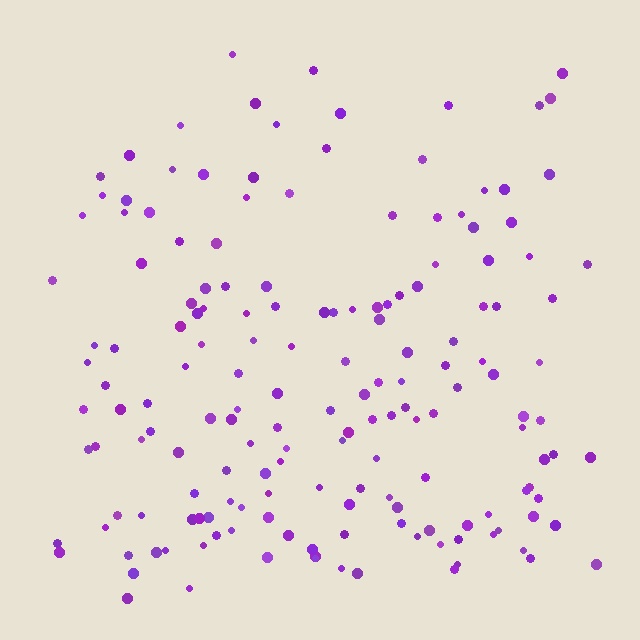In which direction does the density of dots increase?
From top to bottom, with the bottom side densest.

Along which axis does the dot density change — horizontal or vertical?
Vertical.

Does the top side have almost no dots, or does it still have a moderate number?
Still a moderate number, just noticeably fewer than the bottom.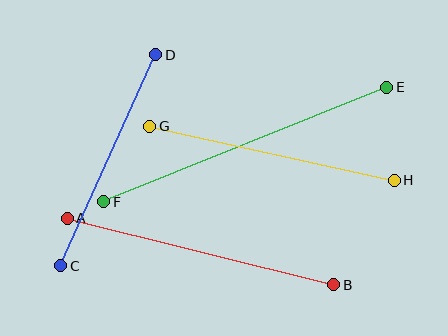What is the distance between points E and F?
The distance is approximately 305 pixels.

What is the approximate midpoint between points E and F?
The midpoint is at approximately (245, 145) pixels.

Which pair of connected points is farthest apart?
Points E and F are farthest apart.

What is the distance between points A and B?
The distance is approximately 275 pixels.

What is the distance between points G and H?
The distance is approximately 250 pixels.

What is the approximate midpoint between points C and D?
The midpoint is at approximately (108, 160) pixels.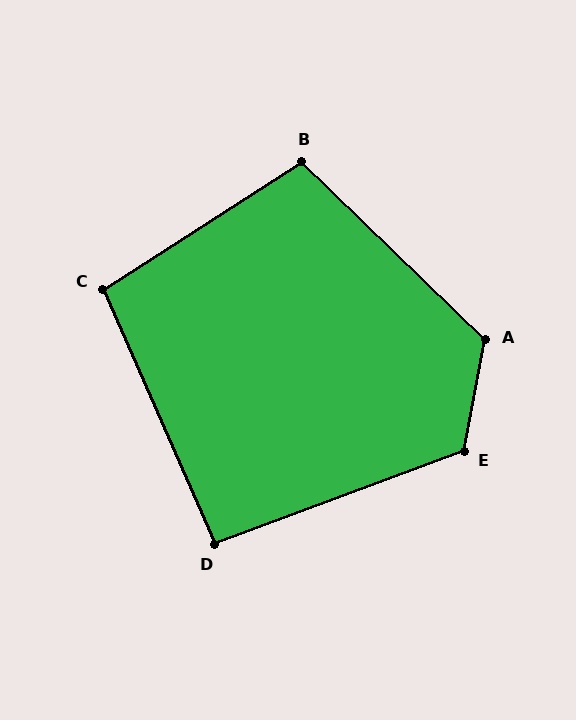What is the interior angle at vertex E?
Approximately 121 degrees (obtuse).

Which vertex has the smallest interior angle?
D, at approximately 93 degrees.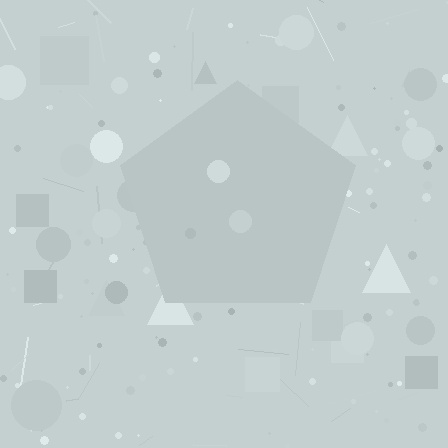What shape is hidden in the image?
A pentagon is hidden in the image.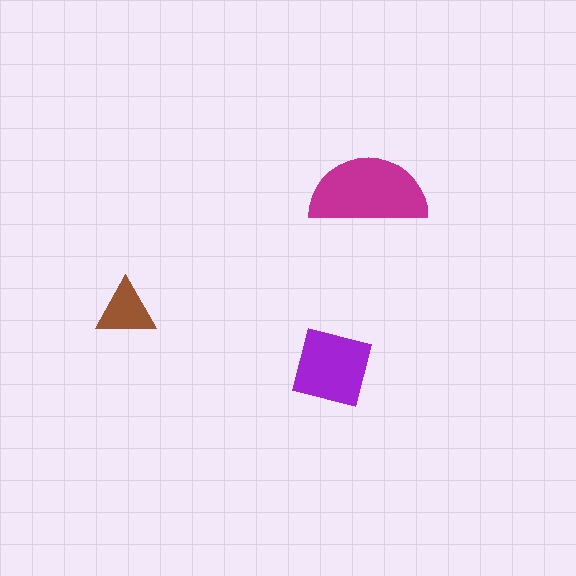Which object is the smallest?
The brown triangle.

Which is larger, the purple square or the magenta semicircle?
The magenta semicircle.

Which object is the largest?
The magenta semicircle.